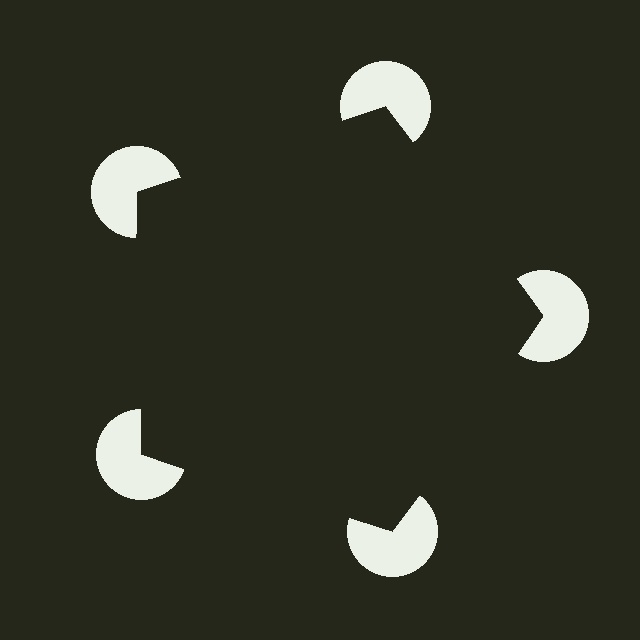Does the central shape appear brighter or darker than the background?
It typically appears slightly darker than the background, even though no actual brightness change is drawn.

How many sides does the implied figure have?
5 sides.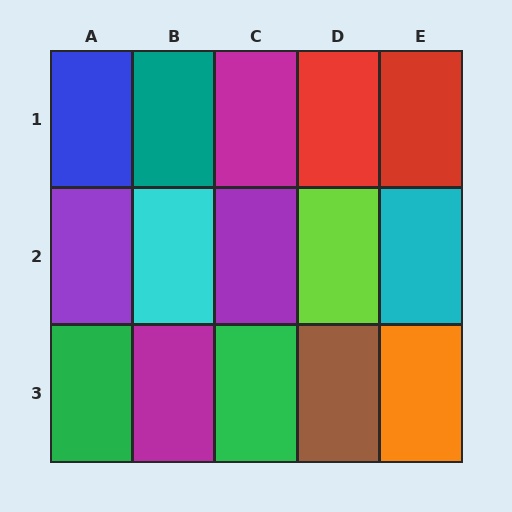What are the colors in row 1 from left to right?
Blue, teal, magenta, red, red.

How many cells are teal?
1 cell is teal.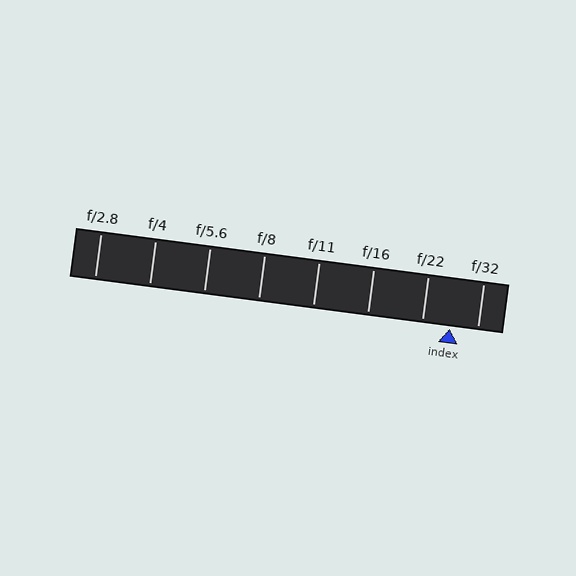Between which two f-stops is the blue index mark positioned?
The index mark is between f/22 and f/32.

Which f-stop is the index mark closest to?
The index mark is closest to f/22.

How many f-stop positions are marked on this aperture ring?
There are 8 f-stop positions marked.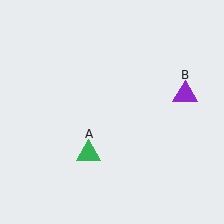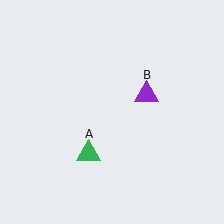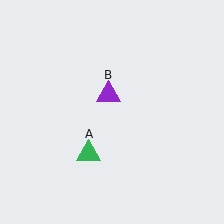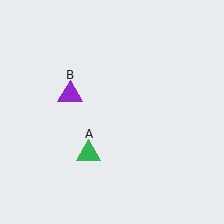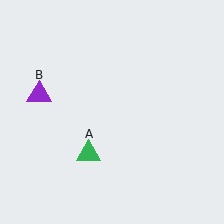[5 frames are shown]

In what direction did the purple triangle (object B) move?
The purple triangle (object B) moved left.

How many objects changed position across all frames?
1 object changed position: purple triangle (object B).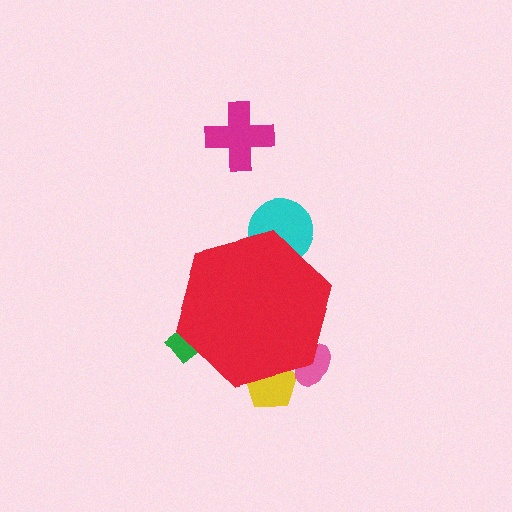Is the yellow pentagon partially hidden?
Yes, the yellow pentagon is partially hidden behind the red hexagon.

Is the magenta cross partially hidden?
No, the magenta cross is fully visible.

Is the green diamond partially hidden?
Yes, the green diamond is partially hidden behind the red hexagon.